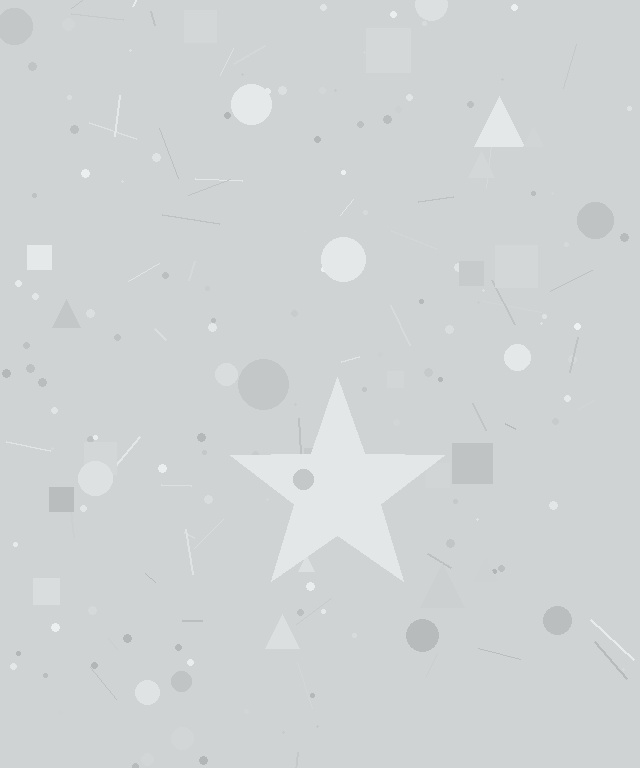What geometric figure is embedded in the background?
A star is embedded in the background.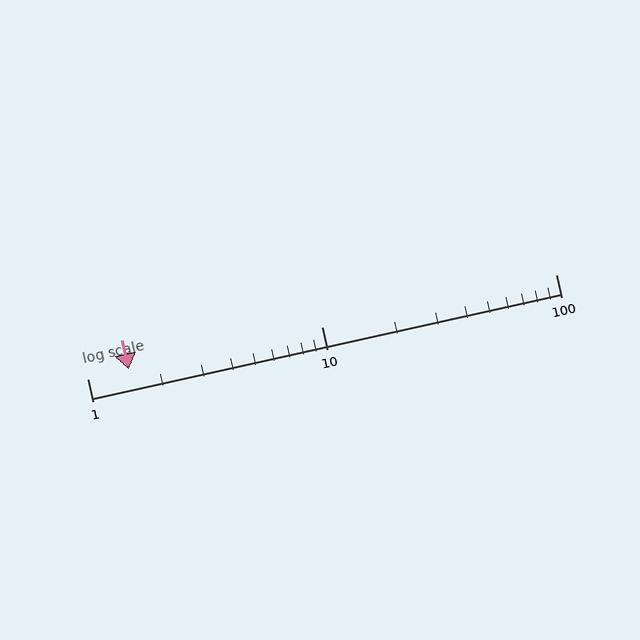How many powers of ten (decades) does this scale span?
The scale spans 2 decades, from 1 to 100.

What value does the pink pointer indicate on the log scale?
The pointer indicates approximately 1.5.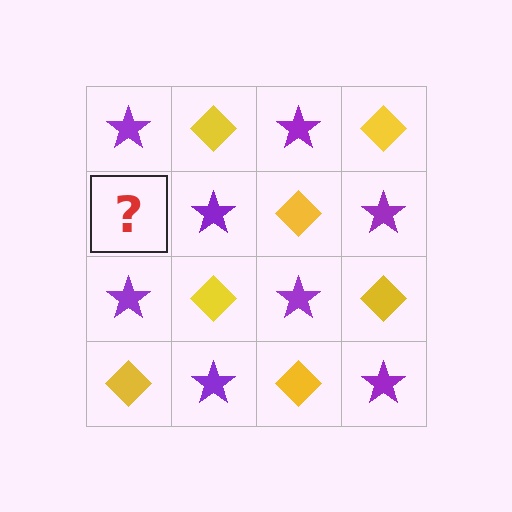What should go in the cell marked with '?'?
The missing cell should contain a yellow diamond.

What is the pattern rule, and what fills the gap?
The rule is that it alternates purple star and yellow diamond in a checkerboard pattern. The gap should be filled with a yellow diamond.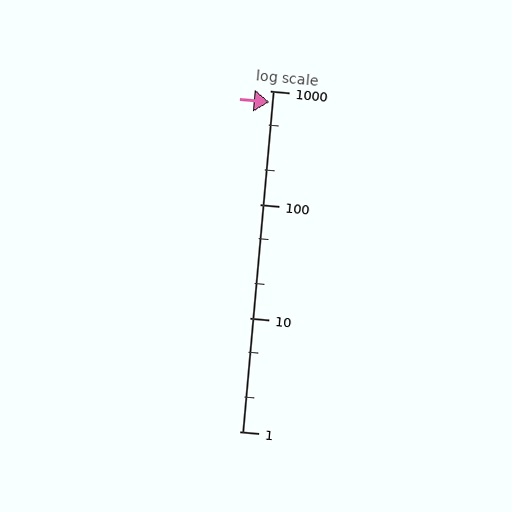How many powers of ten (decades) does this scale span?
The scale spans 3 decades, from 1 to 1000.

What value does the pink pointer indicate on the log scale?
The pointer indicates approximately 800.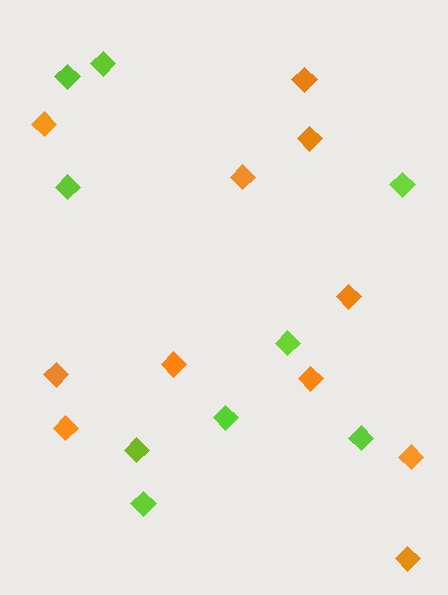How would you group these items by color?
There are 2 groups: one group of lime diamonds (9) and one group of orange diamonds (11).